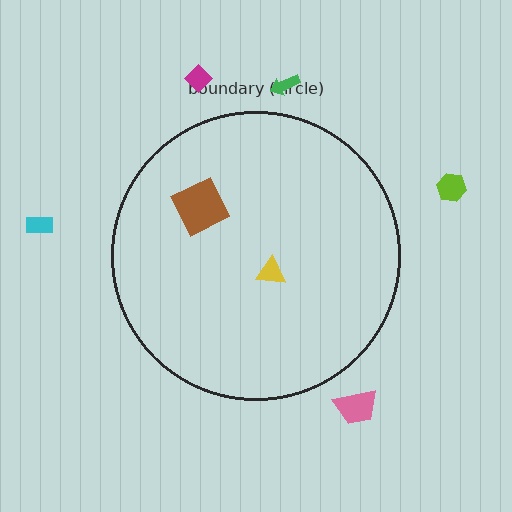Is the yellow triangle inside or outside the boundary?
Inside.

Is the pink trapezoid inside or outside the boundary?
Outside.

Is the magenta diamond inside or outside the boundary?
Outside.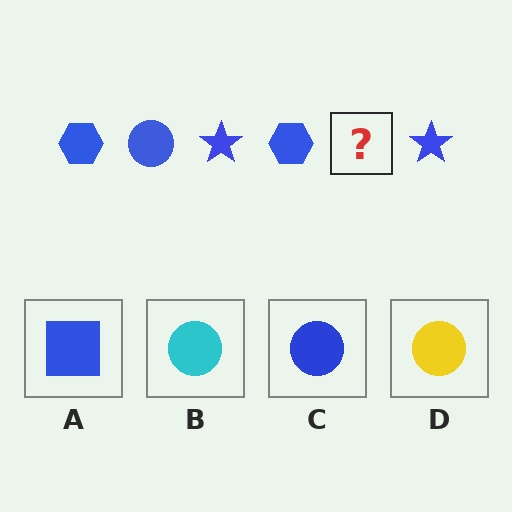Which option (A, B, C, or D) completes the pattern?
C.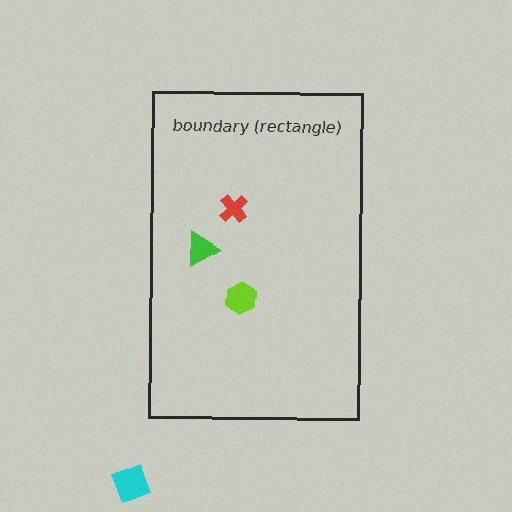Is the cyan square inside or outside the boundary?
Outside.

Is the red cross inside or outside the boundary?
Inside.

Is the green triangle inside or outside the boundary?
Inside.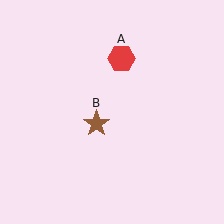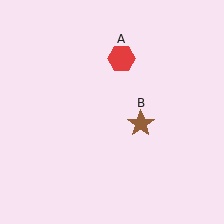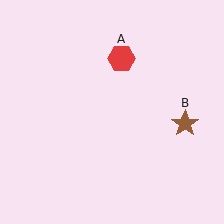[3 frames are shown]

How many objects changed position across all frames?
1 object changed position: brown star (object B).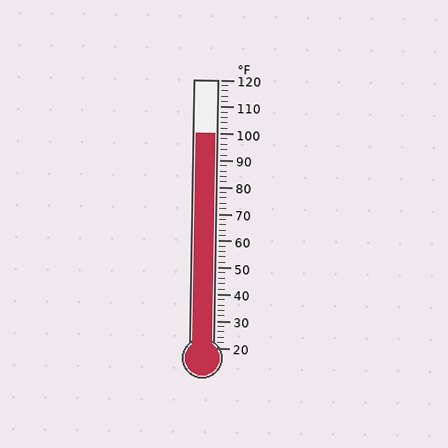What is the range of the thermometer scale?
The thermometer scale ranges from 20°F to 120°F.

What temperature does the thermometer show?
The thermometer shows approximately 100°F.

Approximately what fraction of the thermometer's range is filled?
The thermometer is filled to approximately 80% of its range.